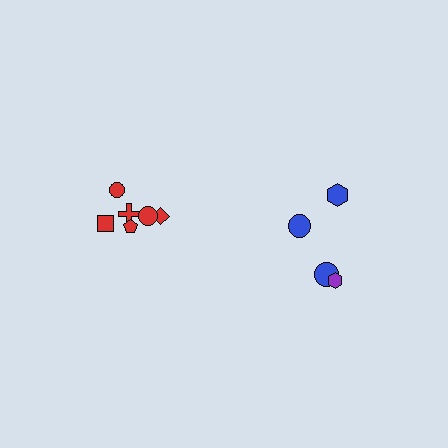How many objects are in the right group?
There are 4 objects.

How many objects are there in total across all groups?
There are 10 objects.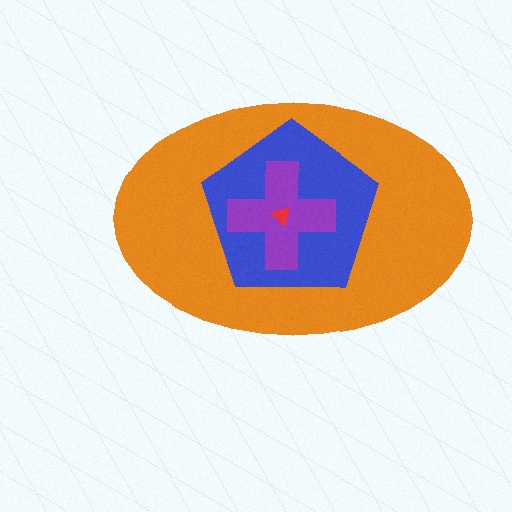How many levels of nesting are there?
4.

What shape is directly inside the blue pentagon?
The purple cross.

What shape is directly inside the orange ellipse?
The blue pentagon.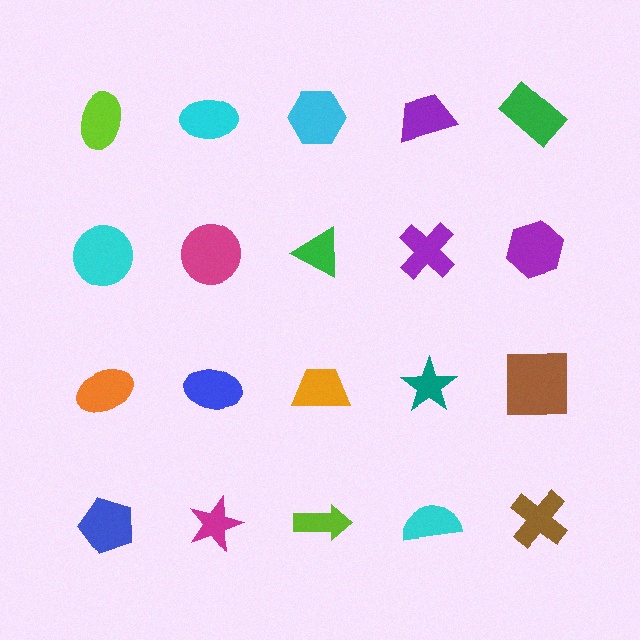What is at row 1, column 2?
A cyan ellipse.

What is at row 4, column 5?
A brown cross.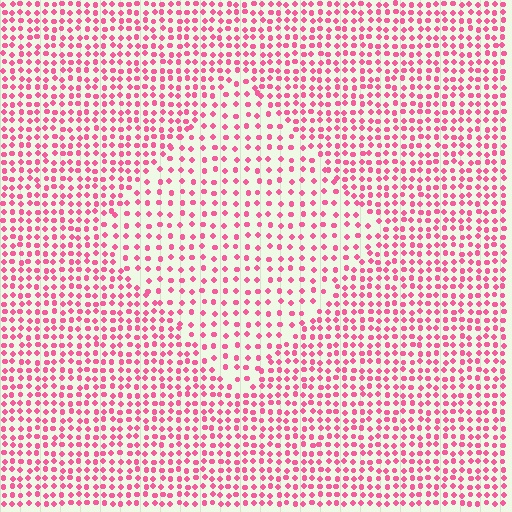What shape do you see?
I see a diamond.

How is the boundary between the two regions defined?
The boundary is defined by a change in element density (approximately 1.7x ratio). All elements are the same color, size, and shape.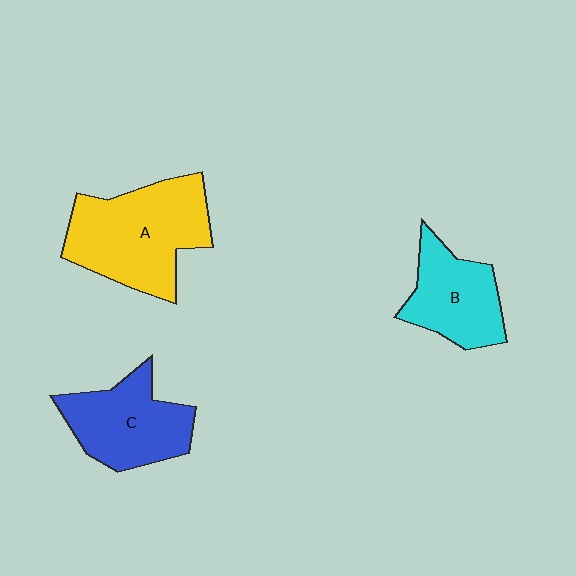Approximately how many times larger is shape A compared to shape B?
Approximately 1.6 times.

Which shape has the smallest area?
Shape B (cyan).